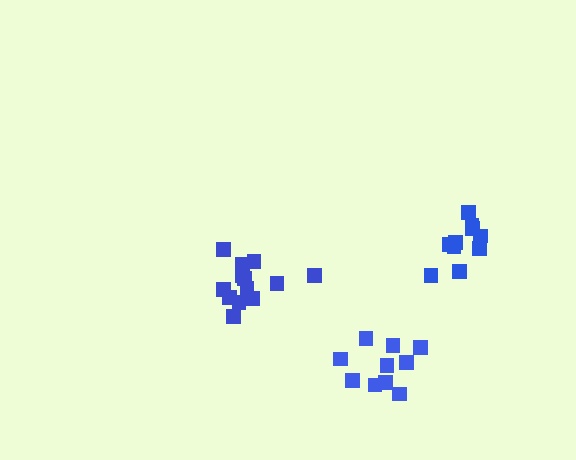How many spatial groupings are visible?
There are 3 spatial groupings.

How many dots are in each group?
Group 1: 10 dots, Group 2: 13 dots, Group 3: 10 dots (33 total).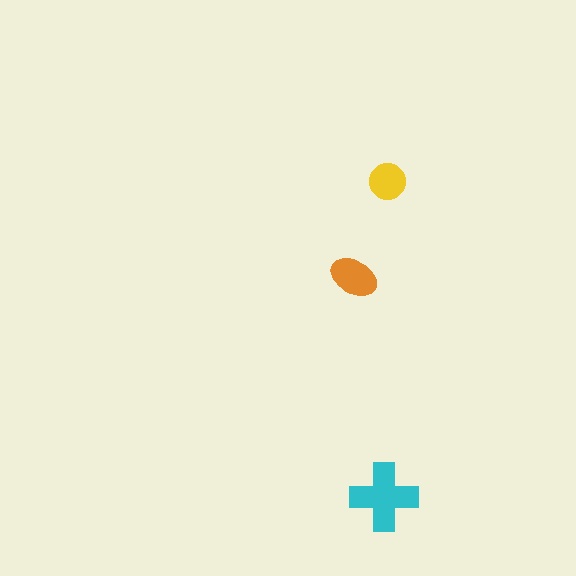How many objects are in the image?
There are 3 objects in the image.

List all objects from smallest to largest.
The yellow circle, the orange ellipse, the cyan cross.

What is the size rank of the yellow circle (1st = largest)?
3rd.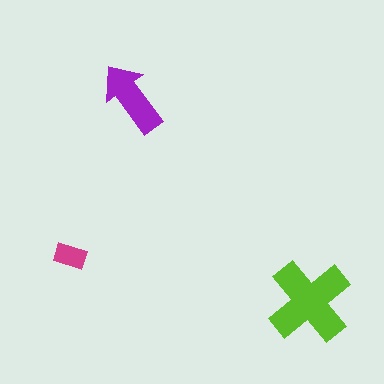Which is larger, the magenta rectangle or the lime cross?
The lime cross.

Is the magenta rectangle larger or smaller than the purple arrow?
Smaller.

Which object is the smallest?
The magenta rectangle.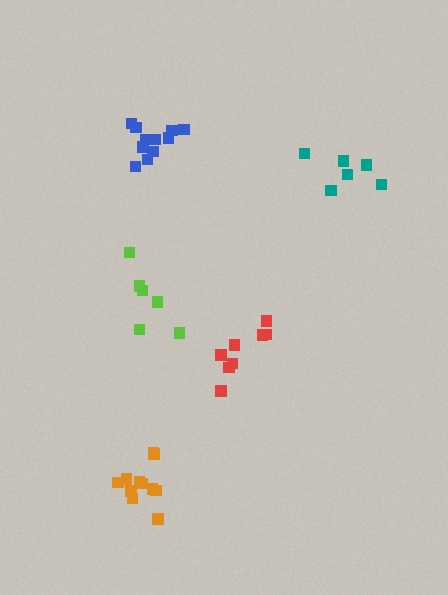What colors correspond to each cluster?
The clusters are colored: teal, red, blue, lime, orange.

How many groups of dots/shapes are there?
There are 5 groups.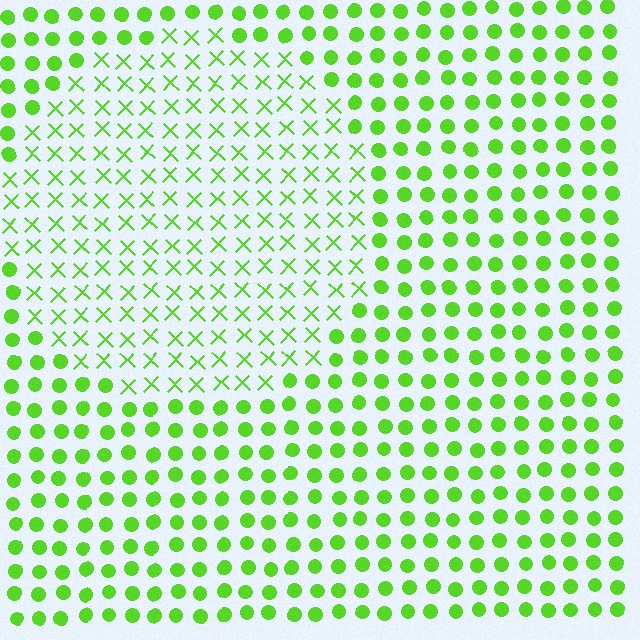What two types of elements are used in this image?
The image uses X marks inside the circle region and circles outside it.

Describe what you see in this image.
The image is filled with small lime elements arranged in a uniform grid. A circle-shaped region contains X marks, while the surrounding area contains circles. The boundary is defined purely by the change in element shape.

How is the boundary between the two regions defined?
The boundary is defined by a change in element shape: X marks inside vs. circles outside. All elements share the same color and spacing.